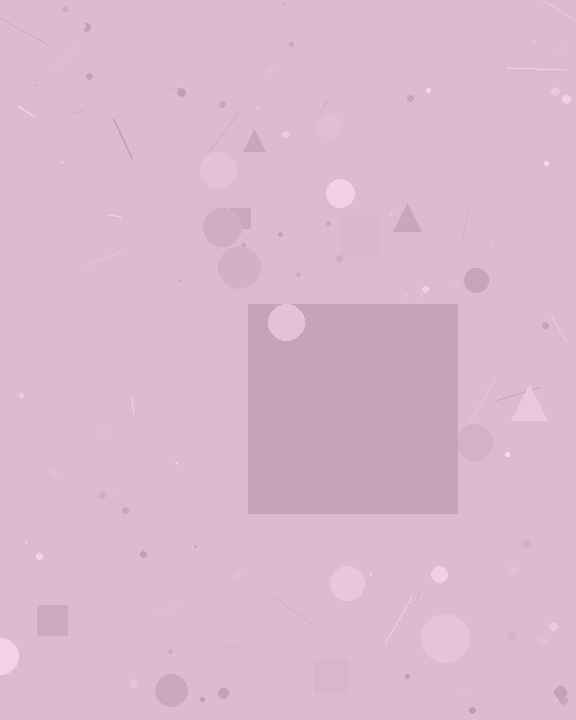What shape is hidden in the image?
A square is hidden in the image.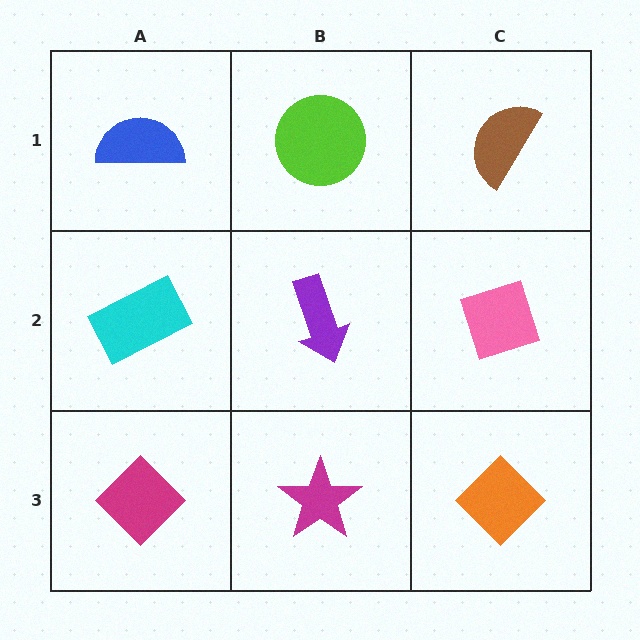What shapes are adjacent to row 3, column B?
A purple arrow (row 2, column B), a magenta diamond (row 3, column A), an orange diamond (row 3, column C).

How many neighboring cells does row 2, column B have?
4.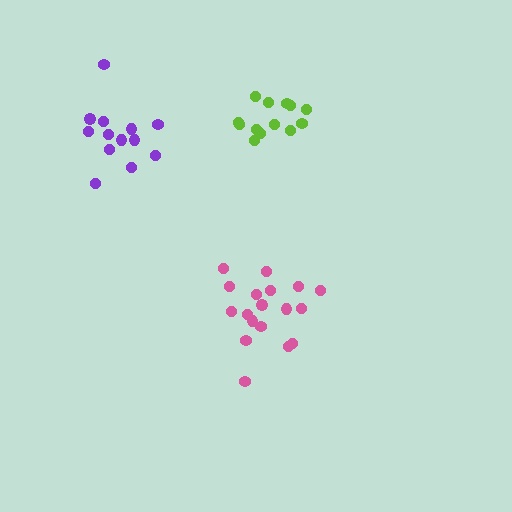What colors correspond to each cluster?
The clusters are colored: pink, lime, purple.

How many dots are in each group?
Group 1: 18 dots, Group 2: 13 dots, Group 3: 13 dots (44 total).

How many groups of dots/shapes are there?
There are 3 groups.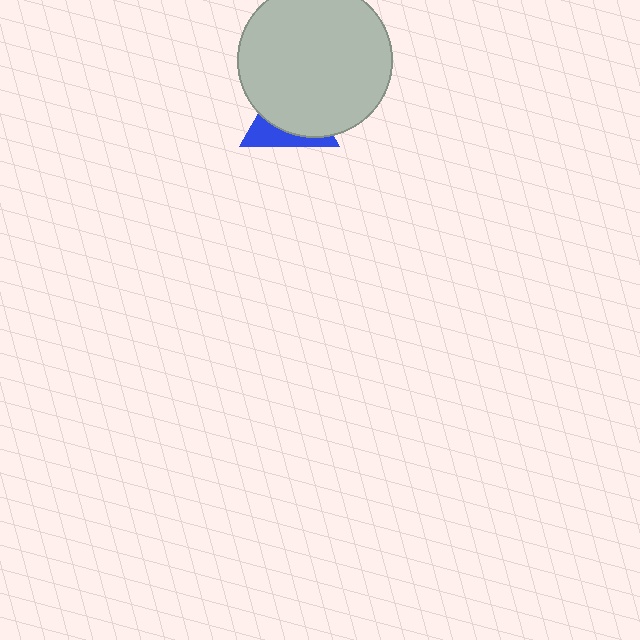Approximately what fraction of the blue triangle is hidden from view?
Roughly 66% of the blue triangle is hidden behind the light gray circle.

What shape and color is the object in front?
The object in front is a light gray circle.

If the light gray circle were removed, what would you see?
You would see the complete blue triangle.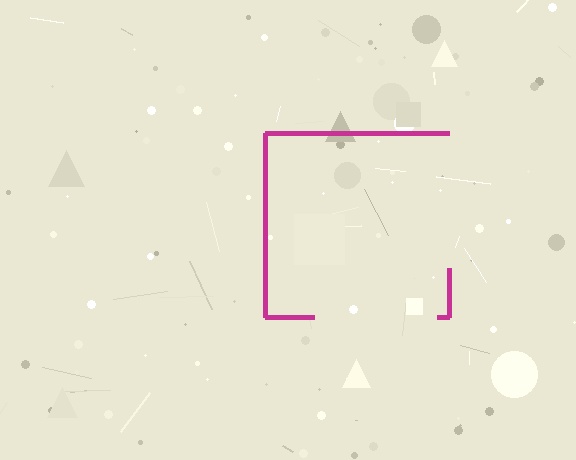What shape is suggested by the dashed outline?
The dashed outline suggests a square.